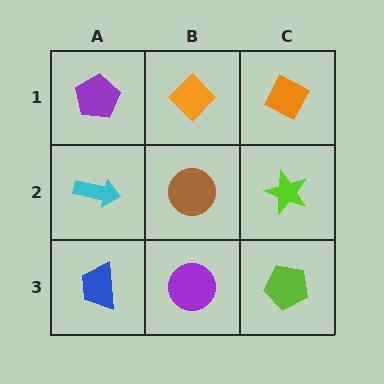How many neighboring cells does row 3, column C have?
2.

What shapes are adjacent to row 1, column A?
A cyan arrow (row 2, column A), an orange diamond (row 1, column B).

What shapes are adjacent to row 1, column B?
A brown circle (row 2, column B), a purple pentagon (row 1, column A), an orange diamond (row 1, column C).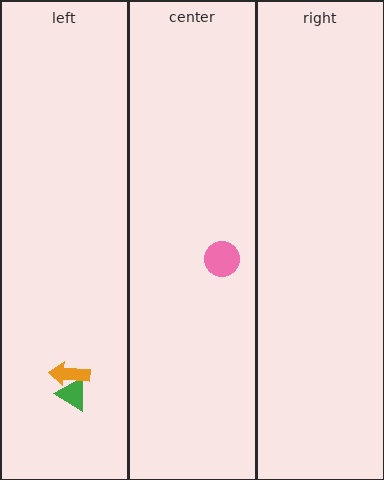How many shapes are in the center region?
1.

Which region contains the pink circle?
The center region.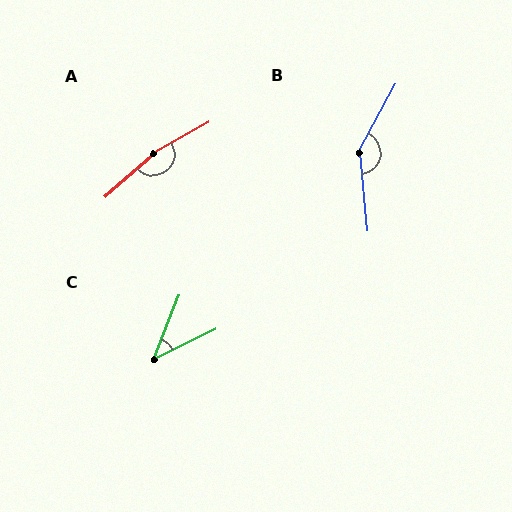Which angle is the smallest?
C, at approximately 43 degrees.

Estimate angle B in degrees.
Approximately 146 degrees.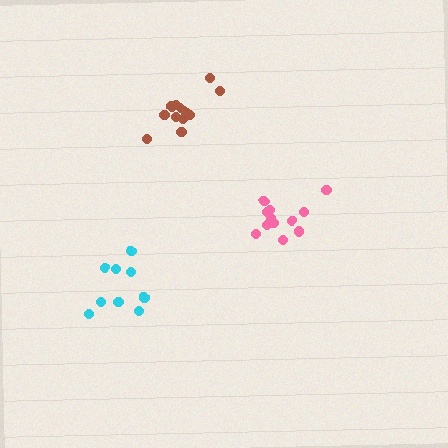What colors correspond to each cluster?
The clusters are colored: brown, pink, cyan.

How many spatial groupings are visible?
There are 3 spatial groupings.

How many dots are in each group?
Group 1: 12 dots, Group 2: 13 dots, Group 3: 9 dots (34 total).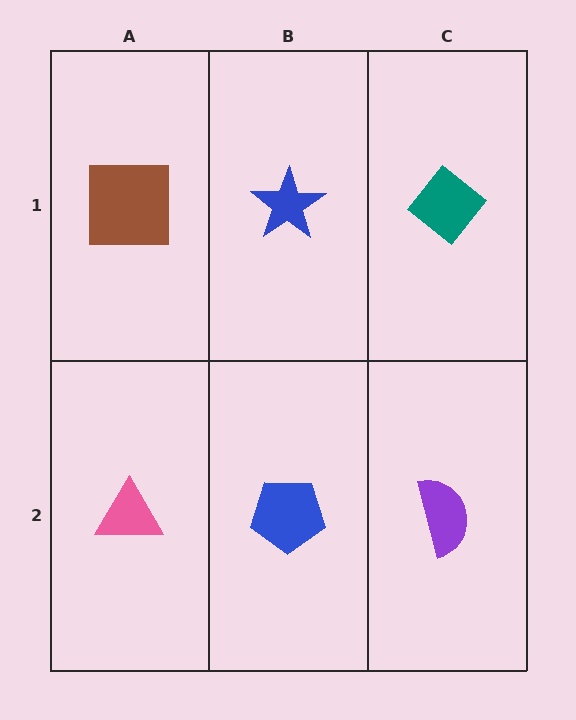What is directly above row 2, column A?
A brown square.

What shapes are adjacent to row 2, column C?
A teal diamond (row 1, column C), a blue pentagon (row 2, column B).